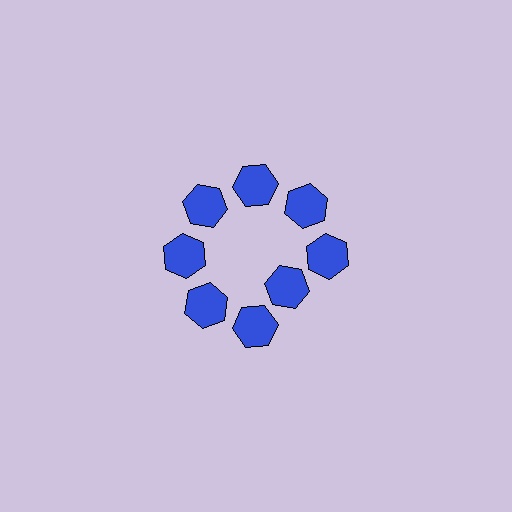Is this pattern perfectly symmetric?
No. The 8 blue hexagons are arranged in a ring, but one element near the 4 o'clock position is pulled inward toward the center, breaking the 8-fold rotational symmetry.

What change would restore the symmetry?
The symmetry would be restored by moving it outward, back onto the ring so that all 8 hexagons sit at equal angles and equal distance from the center.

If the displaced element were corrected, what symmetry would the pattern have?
It would have 8-fold rotational symmetry — the pattern would map onto itself every 45 degrees.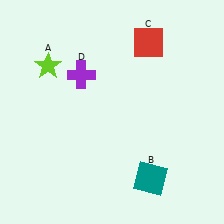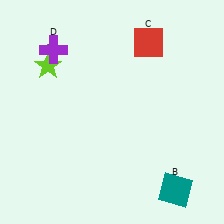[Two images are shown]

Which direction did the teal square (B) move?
The teal square (B) moved right.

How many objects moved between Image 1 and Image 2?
2 objects moved between the two images.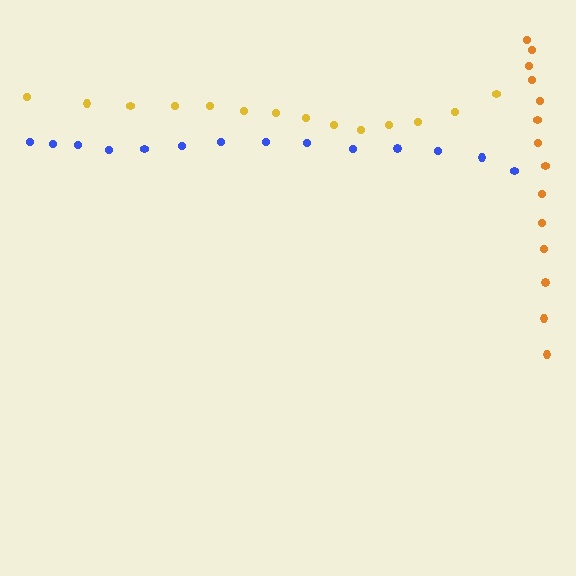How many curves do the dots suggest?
There are 3 distinct paths.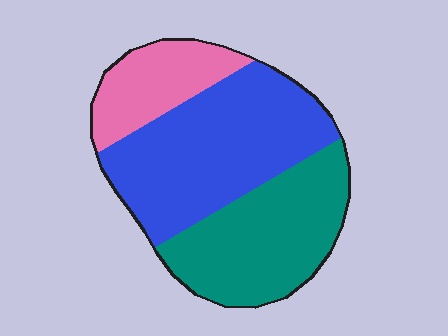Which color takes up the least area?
Pink, at roughly 20%.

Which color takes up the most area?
Blue, at roughly 45%.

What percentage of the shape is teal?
Teal takes up about three eighths (3/8) of the shape.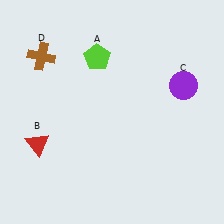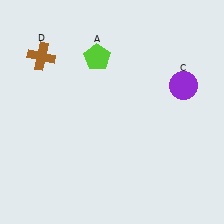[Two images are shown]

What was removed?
The red triangle (B) was removed in Image 2.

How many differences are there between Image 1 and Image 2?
There is 1 difference between the two images.